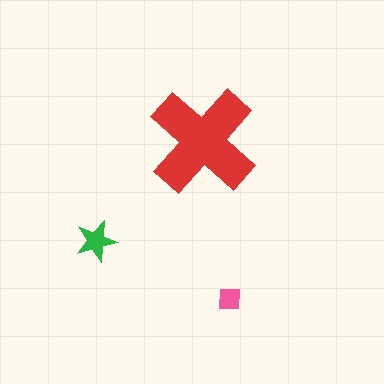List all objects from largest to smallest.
The red cross, the green star, the pink square.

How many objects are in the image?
There are 3 objects in the image.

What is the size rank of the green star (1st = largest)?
2nd.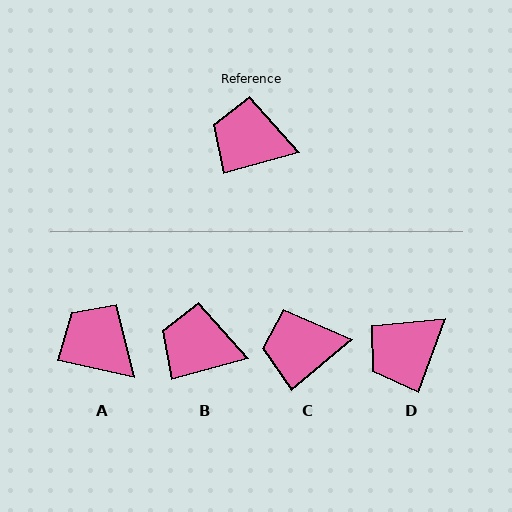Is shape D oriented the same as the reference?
No, it is off by about 54 degrees.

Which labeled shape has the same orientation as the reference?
B.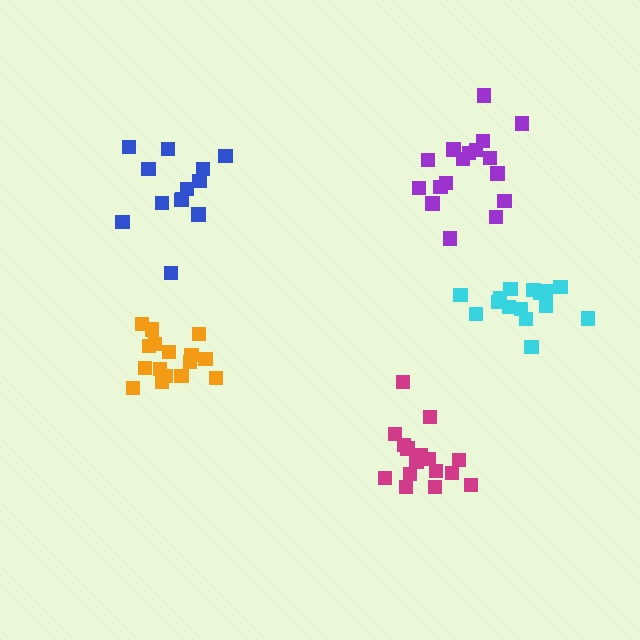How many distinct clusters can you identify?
There are 5 distinct clusters.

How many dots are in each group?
Group 1: 16 dots, Group 2: 13 dots, Group 3: 17 dots, Group 4: 17 dots, Group 5: 15 dots (78 total).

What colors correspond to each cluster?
The clusters are colored: orange, blue, magenta, purple, cyan.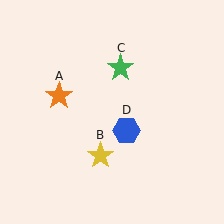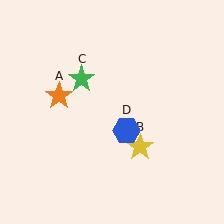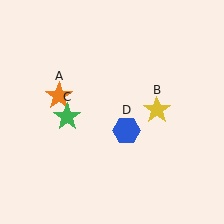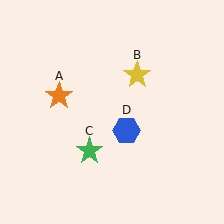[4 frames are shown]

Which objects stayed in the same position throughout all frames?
Orange star (object A) and blue hexagon (object D) remained stationary.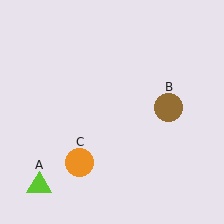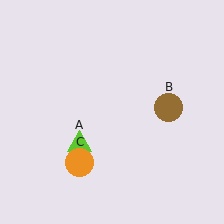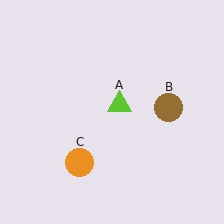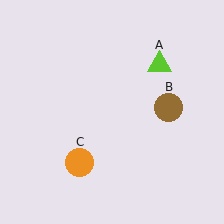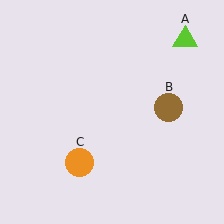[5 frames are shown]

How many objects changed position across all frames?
1 object changed position: lime triangle (object A).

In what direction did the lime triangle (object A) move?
The lime triangle (object A) moved up and to the right.